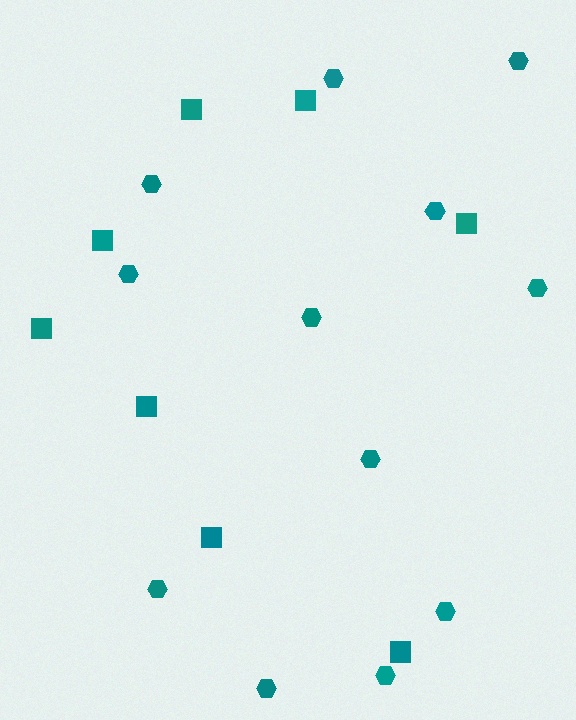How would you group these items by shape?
There are 2 groups: one group of hexagons (12) and one group of squares (8).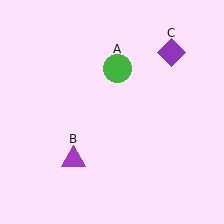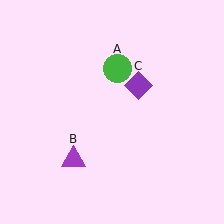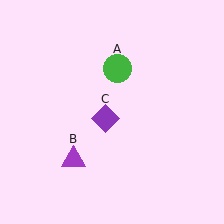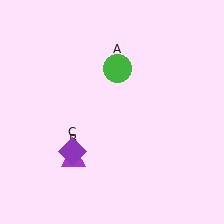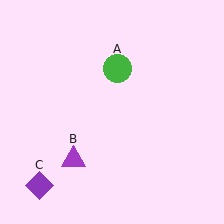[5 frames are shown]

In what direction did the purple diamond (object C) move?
The purple diamond (object C) moved down and to the left.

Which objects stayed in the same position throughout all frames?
Green circle (object A) and purple triangle (object B) remained stationary.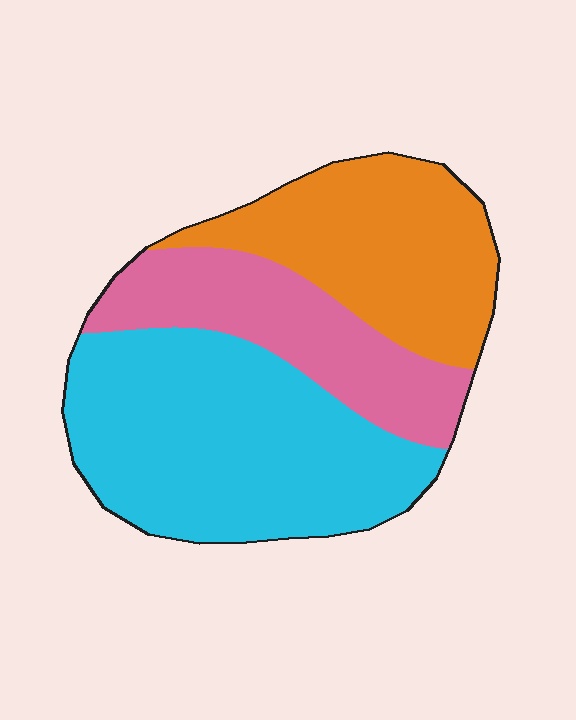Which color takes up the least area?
Pink, at roughly 25%.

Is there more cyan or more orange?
Cyan.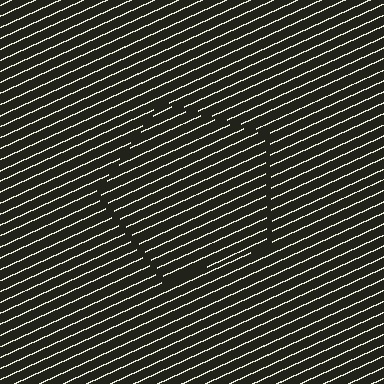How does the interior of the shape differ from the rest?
The interior of the shape contains the same grating, shifted by half a period — the contour is defined by the phase discontinuity where line-ends from the inner and outer gratings abut.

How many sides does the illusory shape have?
5 sides — the line-ends trace a pentagon.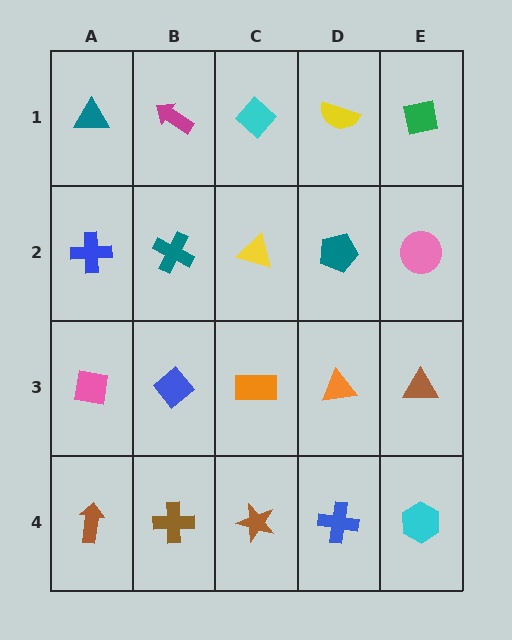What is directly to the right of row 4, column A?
A brown cross.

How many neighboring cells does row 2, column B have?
4.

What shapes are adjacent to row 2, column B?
A magenta arrow (row 1, column B), a blue diamond (row 3, column B), a blue cross (row 2, column A), a yellow triangle (row 2, column C).